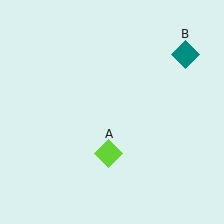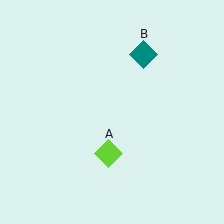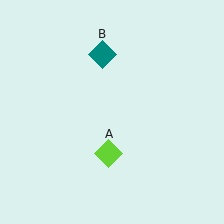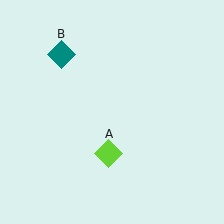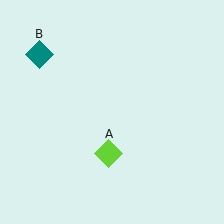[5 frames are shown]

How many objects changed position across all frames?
1 object changed position: teal diamond (object B).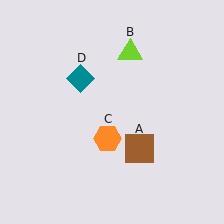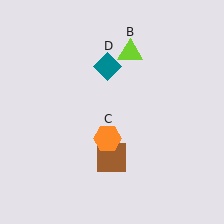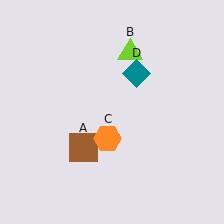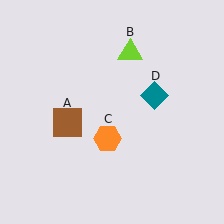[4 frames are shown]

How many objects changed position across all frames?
2 objects changed position: brown square (object A), teal diamond (object D).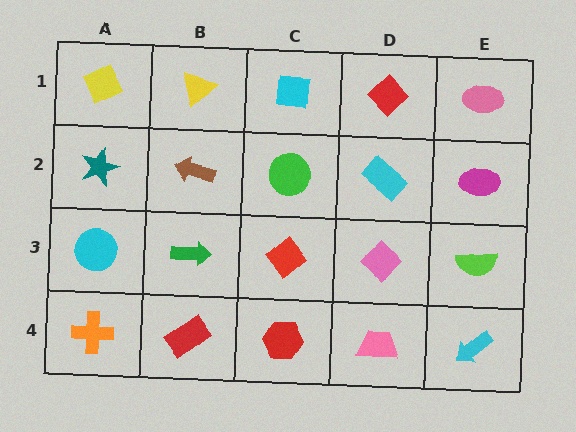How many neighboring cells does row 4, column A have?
2.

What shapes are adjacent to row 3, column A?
A teal star (row 2, column A), an orange cross (row 4, column A), a green arrow (row 3, column B).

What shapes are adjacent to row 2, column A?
A yellow diamond (row 1, column A), a cyan circle (row 3, column A), a brown arrow (row 2, column B).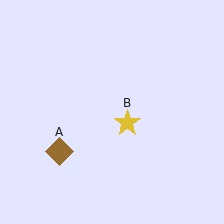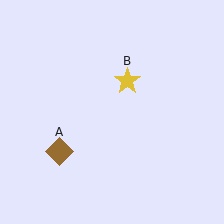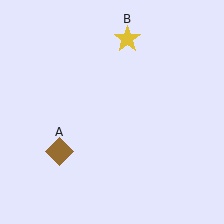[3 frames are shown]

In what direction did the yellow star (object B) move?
The yellow star (object B) moved up.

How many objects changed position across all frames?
1 object changed position: yellow star (object B).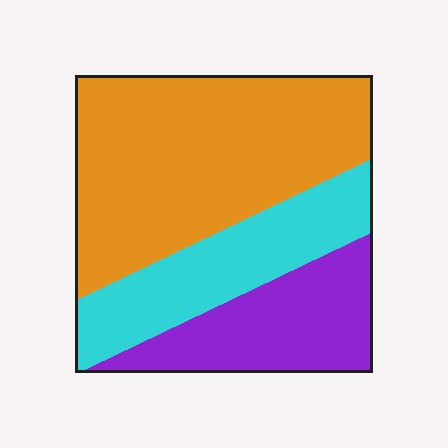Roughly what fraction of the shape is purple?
Purple covers about 25% of the shape.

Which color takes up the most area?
Orange, at roughly 50%.